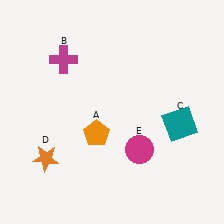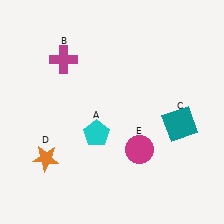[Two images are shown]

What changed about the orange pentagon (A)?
In Image 1, A is orange. In Image 2, it changed to cyan.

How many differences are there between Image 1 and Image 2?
There is 1 difference between the two images.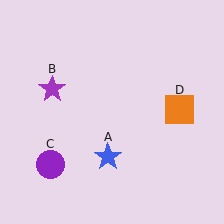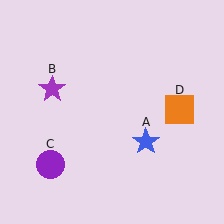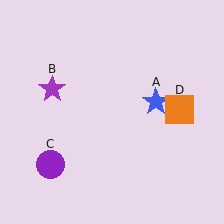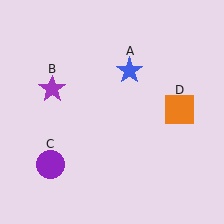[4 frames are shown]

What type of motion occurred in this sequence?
The blue star (object A) rotated counterclockwise around the center of the scene.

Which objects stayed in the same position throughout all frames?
Purple star (object B) and purple circle (object C) and orange square (object D) remained stationary.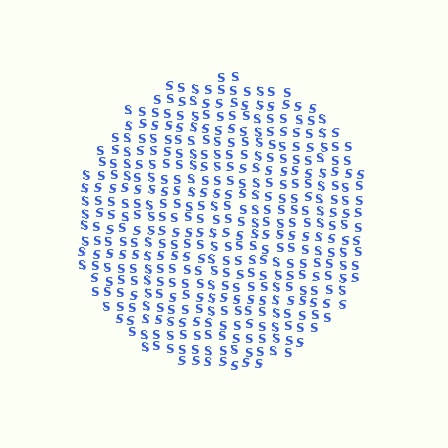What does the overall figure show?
The overall figure shows a circle.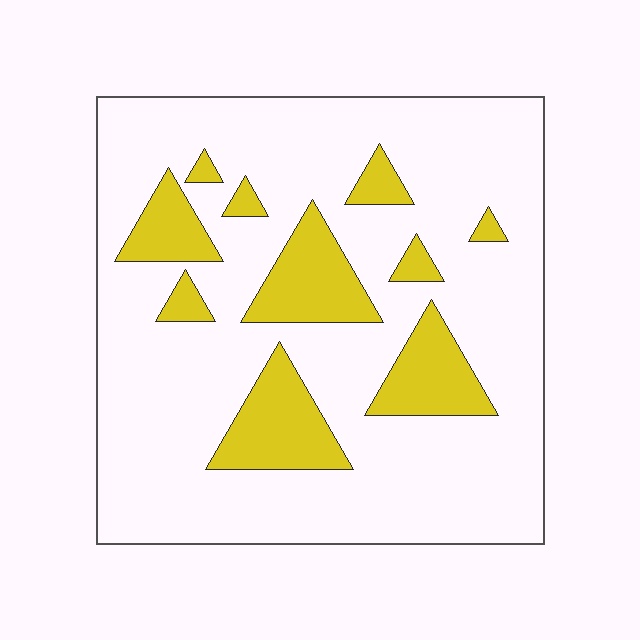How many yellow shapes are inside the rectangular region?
10.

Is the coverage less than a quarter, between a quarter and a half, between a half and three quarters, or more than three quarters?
Less than a quarter.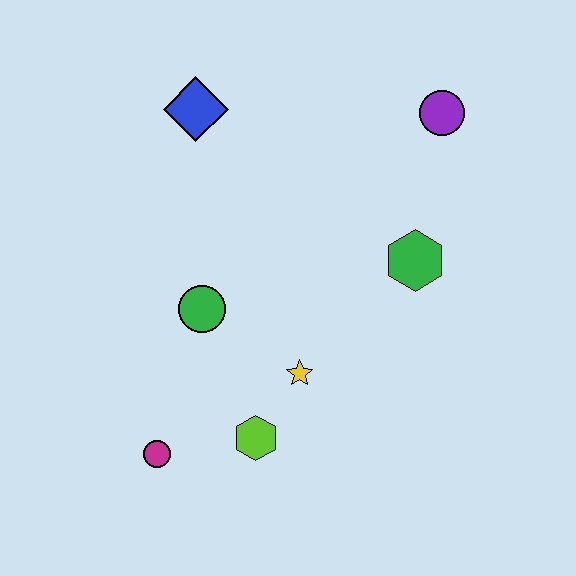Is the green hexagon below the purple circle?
Yes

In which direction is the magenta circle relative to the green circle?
The magenta circle is below the green circle.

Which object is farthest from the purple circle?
The magenta circle is farthest from the purple circle.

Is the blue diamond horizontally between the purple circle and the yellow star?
No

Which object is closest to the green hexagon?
The purple circle is closest to the green hexagon.